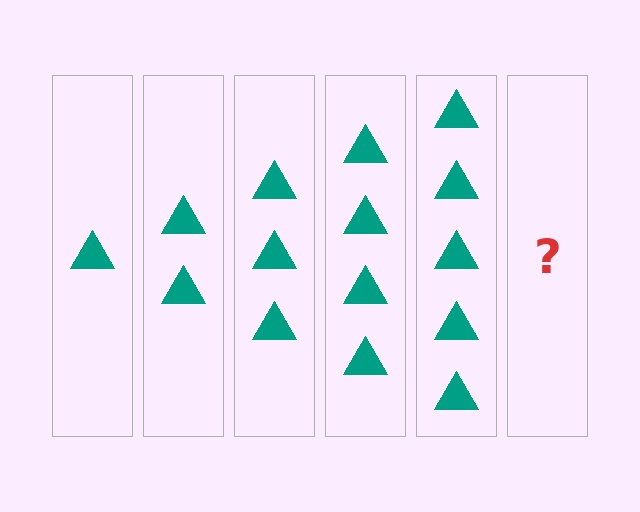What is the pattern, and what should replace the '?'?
The pattern is that each step adds one more triangle. The '?' should be 6 triangles.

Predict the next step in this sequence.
The next step is 6 triangles.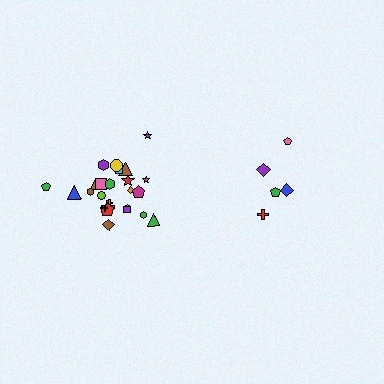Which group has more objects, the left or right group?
The left group.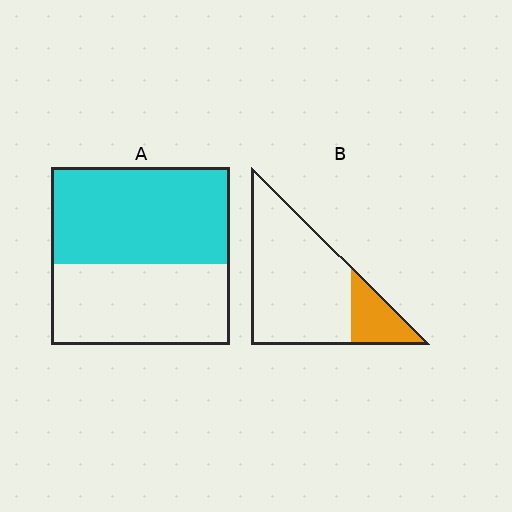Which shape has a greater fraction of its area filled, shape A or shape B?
Shape A.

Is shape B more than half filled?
No.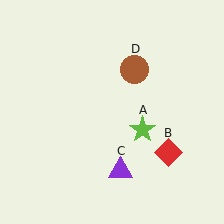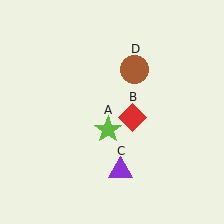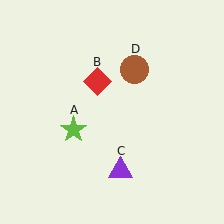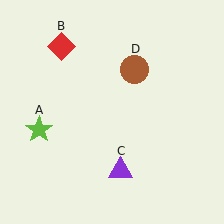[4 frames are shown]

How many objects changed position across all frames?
2 objects changed position: lime star (object A), red diamond (object B).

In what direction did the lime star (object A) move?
The lime star (object A) moved left.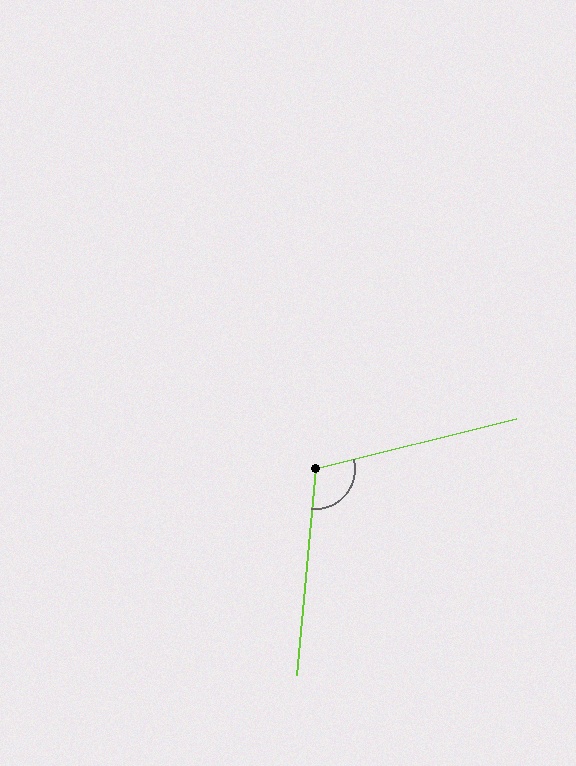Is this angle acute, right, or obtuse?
It is obtuse.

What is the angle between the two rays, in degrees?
Approximately 109 degrees.